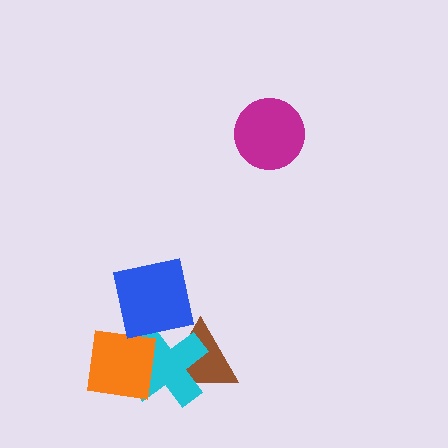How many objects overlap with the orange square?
1 object overlaps with the orange square.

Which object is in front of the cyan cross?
The orange square is in front of the cyan cross.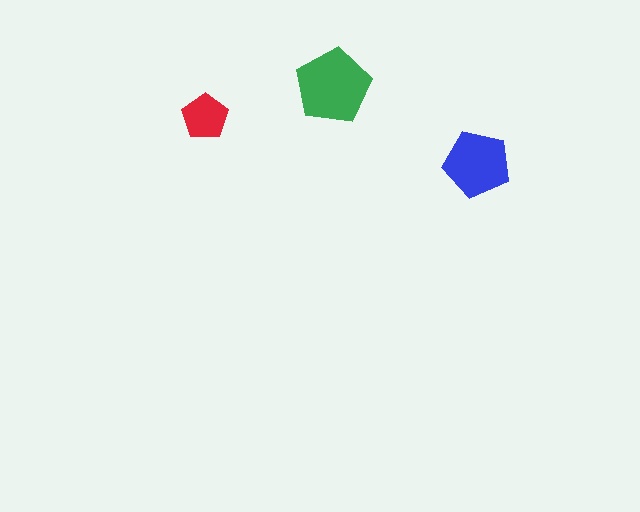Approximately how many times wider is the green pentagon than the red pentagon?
About 1.5 times wider.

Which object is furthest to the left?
The red pentagon is leftmost.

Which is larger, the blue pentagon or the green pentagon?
The green one.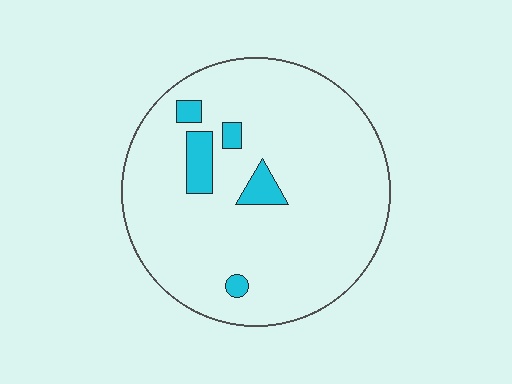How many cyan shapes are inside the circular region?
5.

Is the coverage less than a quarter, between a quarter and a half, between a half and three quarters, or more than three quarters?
Less than a quarter.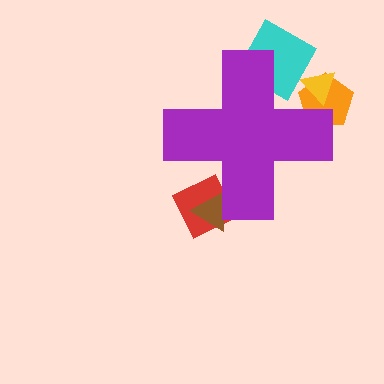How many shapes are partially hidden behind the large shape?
5 shapes are partially hidden.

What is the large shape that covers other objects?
A purple cross.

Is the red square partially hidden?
Yes, the red square is partially hidden behind the purple cross.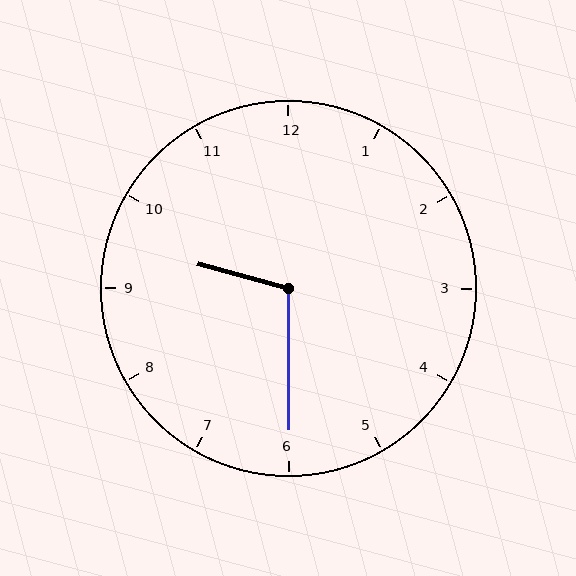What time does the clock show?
9:30.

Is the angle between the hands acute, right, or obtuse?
It is obtuse.